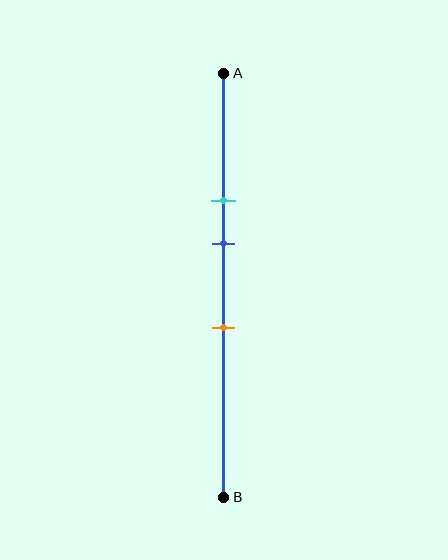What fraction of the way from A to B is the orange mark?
The orange mark is approximately 60% (0.6) of the way from A to B.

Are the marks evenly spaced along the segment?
Yes, the marks are approximately evenly spaced.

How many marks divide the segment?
There are 3 marks dividing the segment.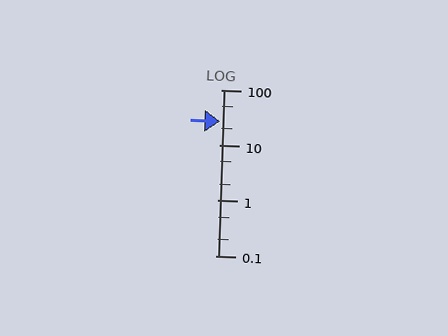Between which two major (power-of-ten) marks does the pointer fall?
The pointer is between 10 and 100.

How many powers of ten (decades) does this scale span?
The scale spans 3 decades, from 0.1 to 100.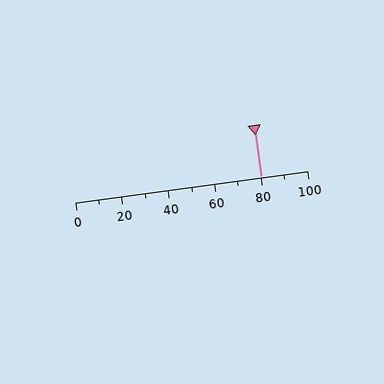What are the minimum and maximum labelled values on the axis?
The axis runs from 0 to 100.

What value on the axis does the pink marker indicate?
The marker indicates approximately 80.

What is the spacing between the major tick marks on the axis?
The major ticks are spaced 20 apart.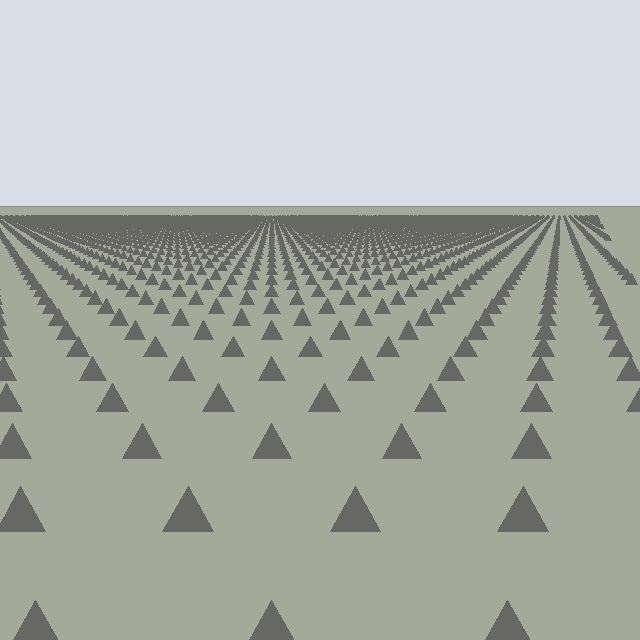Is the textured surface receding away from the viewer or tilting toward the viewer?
The surface is receding away from the viewer. Texture elements get smaller and denser toward the top.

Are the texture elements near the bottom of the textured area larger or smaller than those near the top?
Larger. Near the bottom, elements are closer to the viewer and appear at a bigger on-screen size.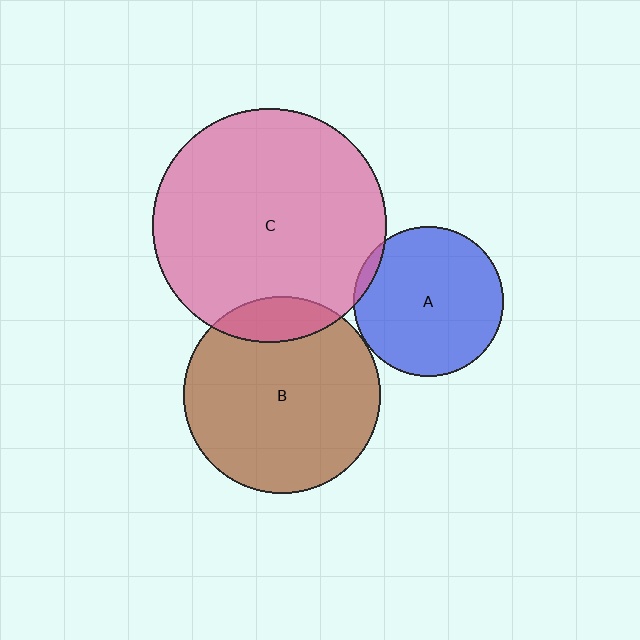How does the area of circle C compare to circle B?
Approximately 1.4 times.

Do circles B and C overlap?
Yes.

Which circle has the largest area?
Circle C (pink).